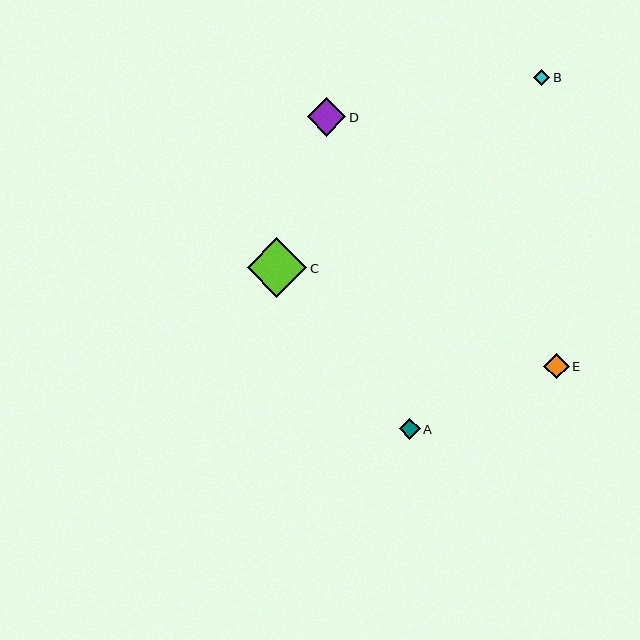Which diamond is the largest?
Diamond C is the largest with a size of approximately 59 pixels.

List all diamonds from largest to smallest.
From largest to smallest: C, D, E, A, B.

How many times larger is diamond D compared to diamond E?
Diamond D is approximately 1.5 times the size of diamond E.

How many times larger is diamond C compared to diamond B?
Diamond C is approximately 3.5 times the size of diamond B.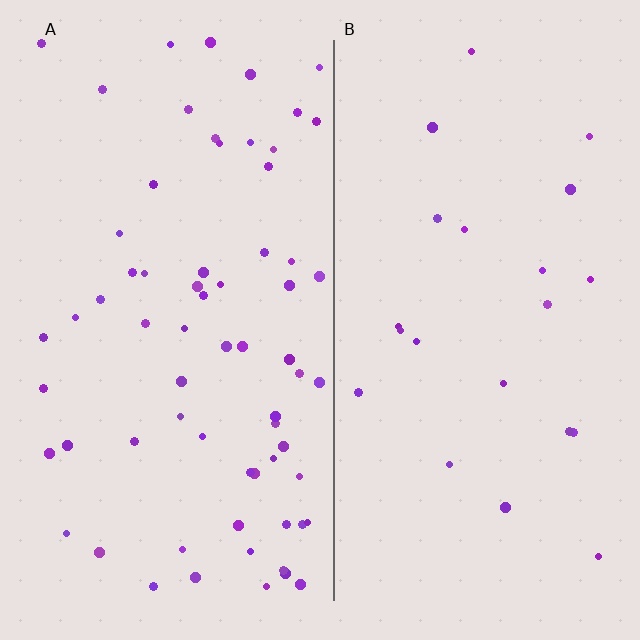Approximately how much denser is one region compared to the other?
Approximately 3.0× — region A over region B.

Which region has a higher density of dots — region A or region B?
A (the left).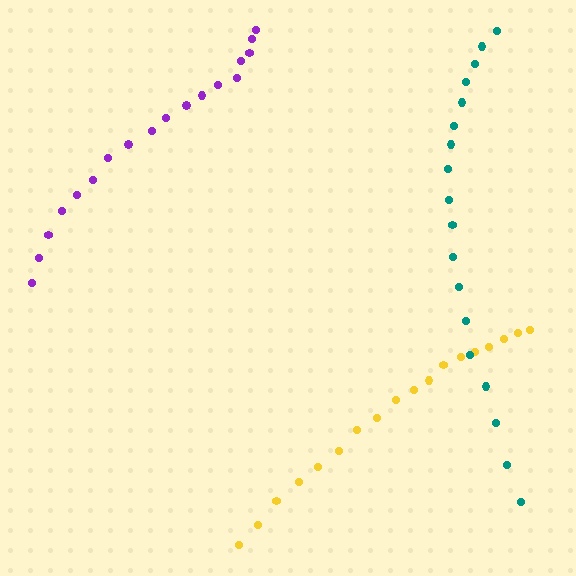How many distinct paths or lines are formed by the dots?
There are 3 distinct paths.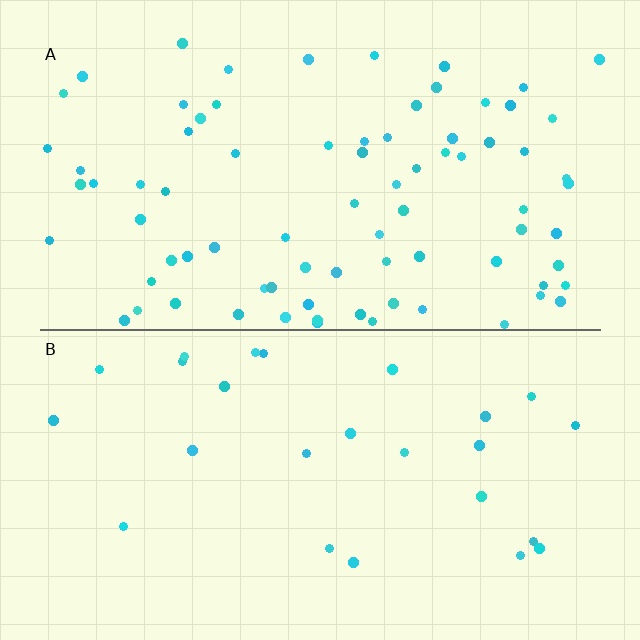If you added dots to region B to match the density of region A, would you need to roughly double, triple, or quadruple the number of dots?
Approximately triple.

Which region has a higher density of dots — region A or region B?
A (the top).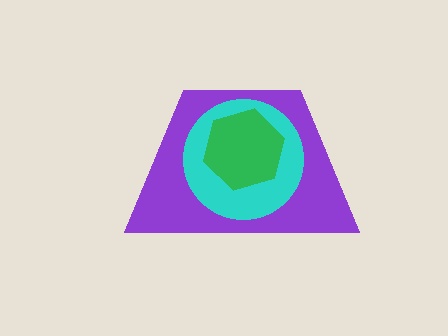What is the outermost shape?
The purple trapezoid.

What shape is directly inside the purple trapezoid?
The cyan circle.